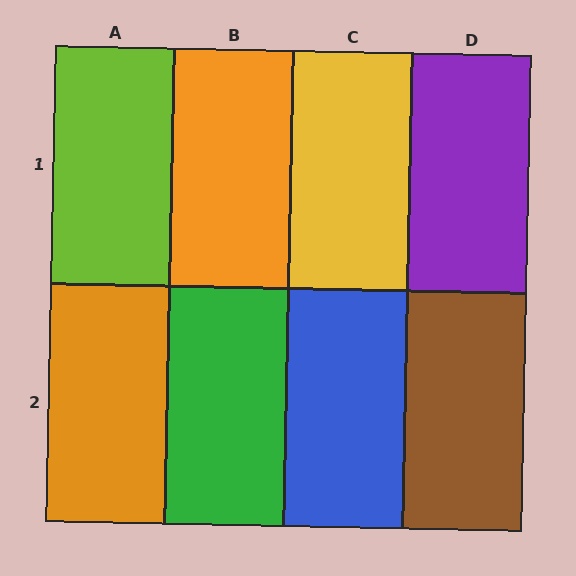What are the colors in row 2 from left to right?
Orange, green, blue, brown.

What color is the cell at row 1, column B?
Orange.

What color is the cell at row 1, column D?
Purple.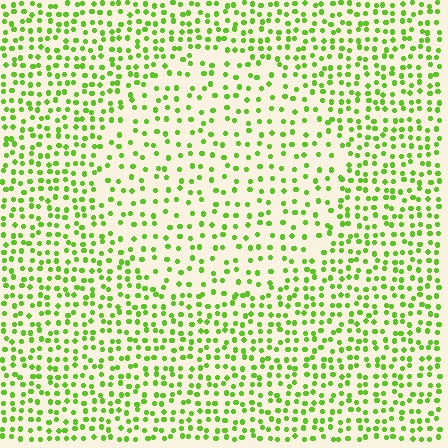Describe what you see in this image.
The image contains small lime elements arranged at two different densities. A circle-shaped region is visible where the elements are less densely packed than the surrounding area.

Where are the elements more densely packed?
The elements are more densely packed outside the circle boundary.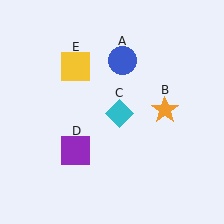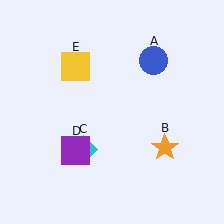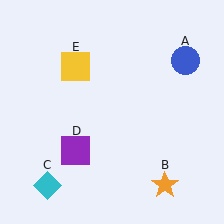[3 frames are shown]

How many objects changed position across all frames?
3 objects changed position: blue circle (object A), orange star (object B), cyan diamond (object C).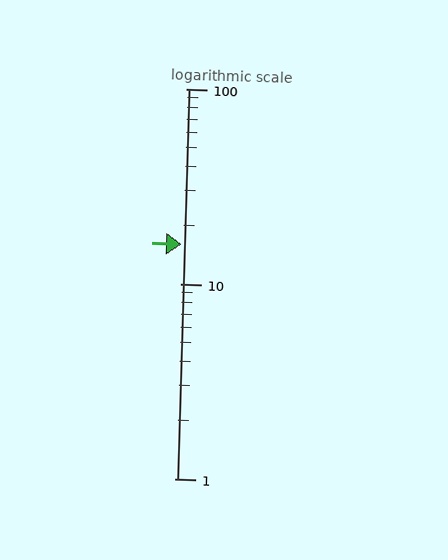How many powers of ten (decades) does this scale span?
The scale spans 2 decades, from 1 to 100.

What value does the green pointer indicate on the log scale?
The pointer indicates approximately 16.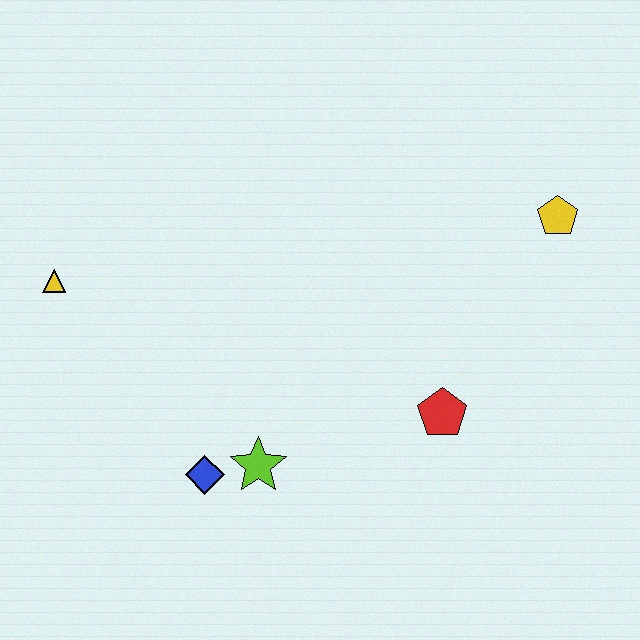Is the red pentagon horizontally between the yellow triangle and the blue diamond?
No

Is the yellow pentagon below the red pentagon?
No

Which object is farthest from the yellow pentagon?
The yellow triangle is farthest from the yellow pentagon.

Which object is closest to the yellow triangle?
The blue diamond is closest to the yellow triangle.